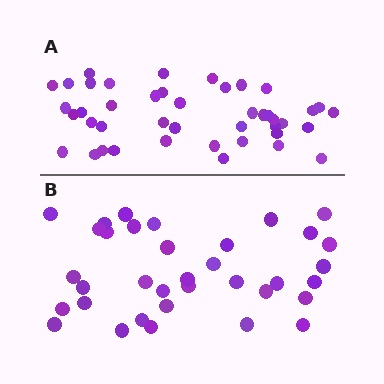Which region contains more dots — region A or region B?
Region A (the top region) has more dots.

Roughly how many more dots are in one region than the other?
Region A has roughly 8 or so more dots than region B.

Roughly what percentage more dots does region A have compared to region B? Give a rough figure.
About 25% more.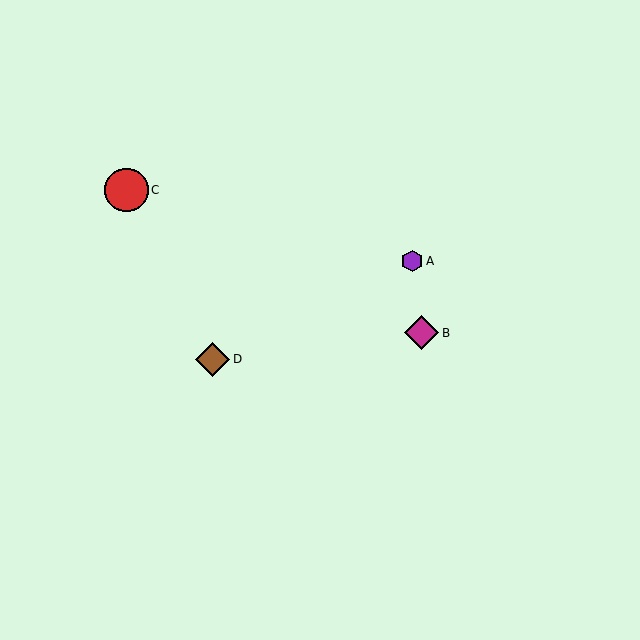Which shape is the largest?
The red circle (labeled C) is the largest.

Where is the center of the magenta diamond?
The center of the magenta diamond is at (422, 333).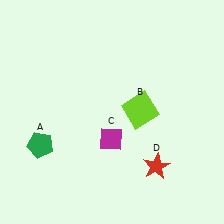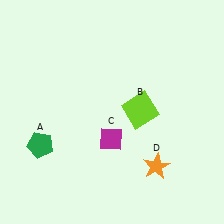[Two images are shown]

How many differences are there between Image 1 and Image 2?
There is 1 difference between the two images.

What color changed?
The star (D) changed from red in Image 1 to orange in Image 2.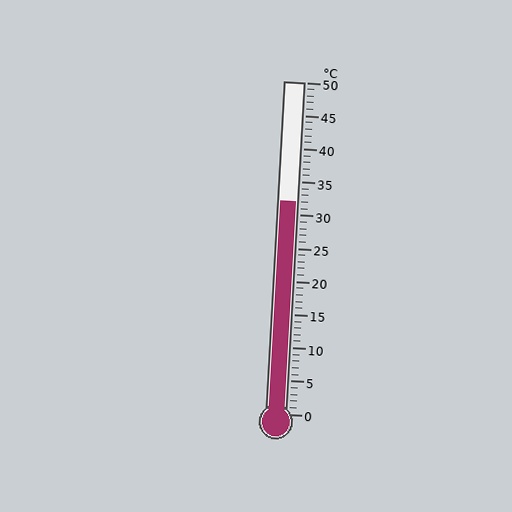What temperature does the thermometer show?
The thermometer shows approximately 32°C.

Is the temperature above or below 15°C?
The temperature is above 15°C.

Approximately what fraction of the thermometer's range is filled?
The thermometer is filled to approximately 65% of its range.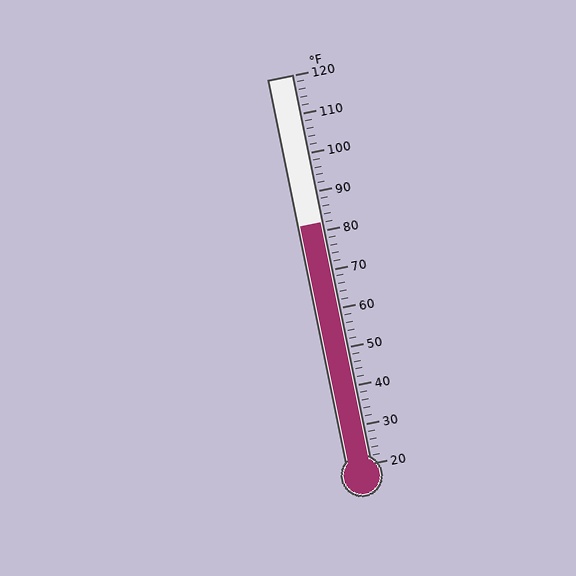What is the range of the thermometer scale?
The thermometer scale ranges from 20°F to 120°F.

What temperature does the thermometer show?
The thermometer shows approximately 82°F.